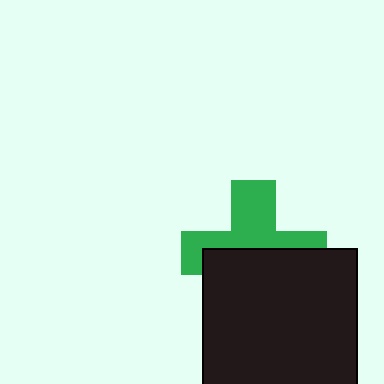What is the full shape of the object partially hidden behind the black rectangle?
The partially hidden object is a green cross.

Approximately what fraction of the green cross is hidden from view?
Roughly 52% of the green cross is hidden behind the black rectangle.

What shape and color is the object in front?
The object in front is a black rectangle.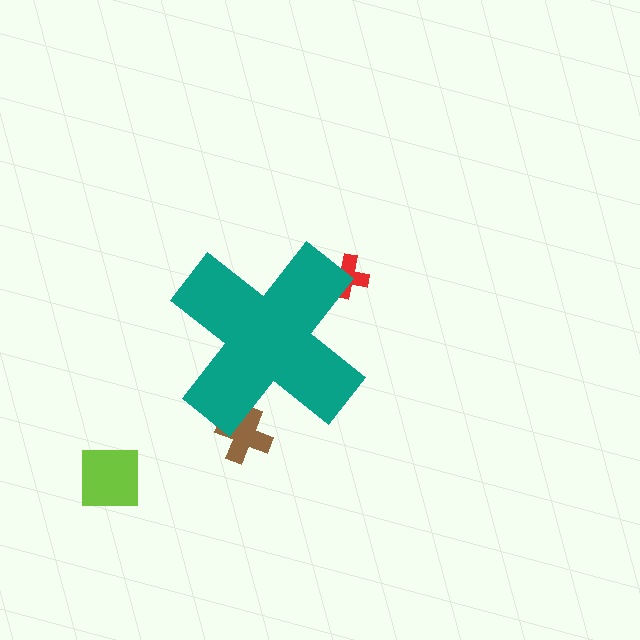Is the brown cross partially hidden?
Yes, the brown cross is partially hidden behind the teal cross.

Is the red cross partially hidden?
Yes, the red cross is partially hidden behind the teal cross.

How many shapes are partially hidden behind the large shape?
2 shapes are partially hidden.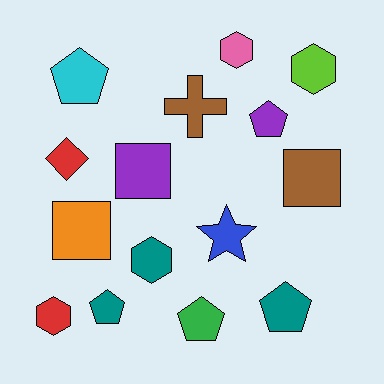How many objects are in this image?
There are 15 objects.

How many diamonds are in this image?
There is 1 diamond.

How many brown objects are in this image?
There are 2 brown objects.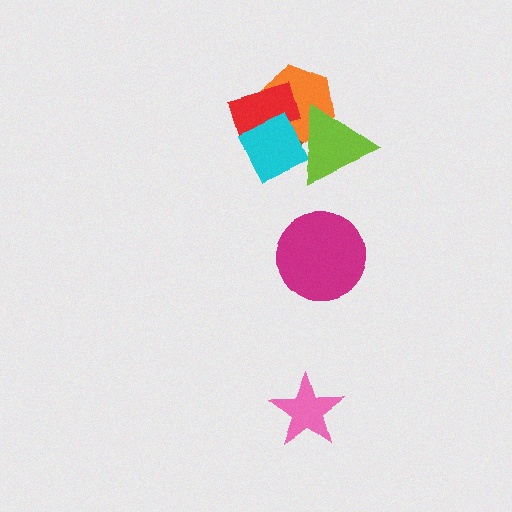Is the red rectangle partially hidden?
Yes, it is partially covered by another shape.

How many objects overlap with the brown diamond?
4 objects overlap with the brown diamond.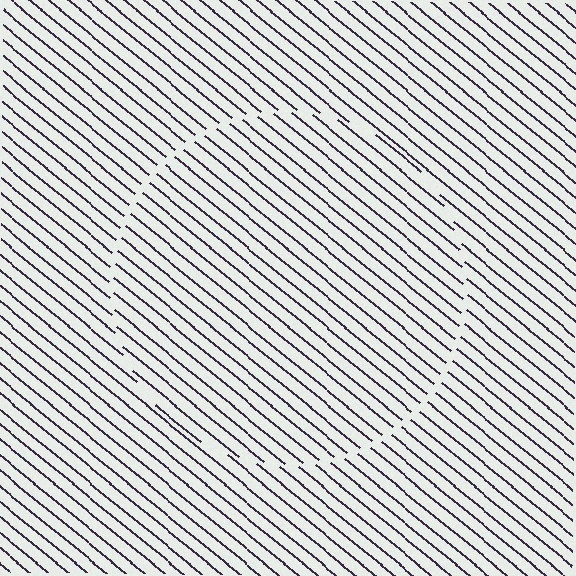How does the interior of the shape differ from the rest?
The interior of the shape contains the same grating, shifted by half a period — the contour is defined by the phase discontinuity where line-ends from the inner and outer gratings abut.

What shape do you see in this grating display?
An illusory circle. The interior of the shape contains the same grating, shifted by half a period — the contour is defined by the phase discontinuity where line-ends from the inner and outer gratings abut.